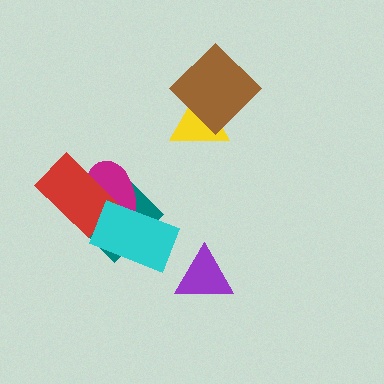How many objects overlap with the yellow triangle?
1 object overlaps with the yellow triangle.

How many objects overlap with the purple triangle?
0 objects overlap with the purple triangle.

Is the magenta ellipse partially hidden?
Yes, it is partially covered by another shape.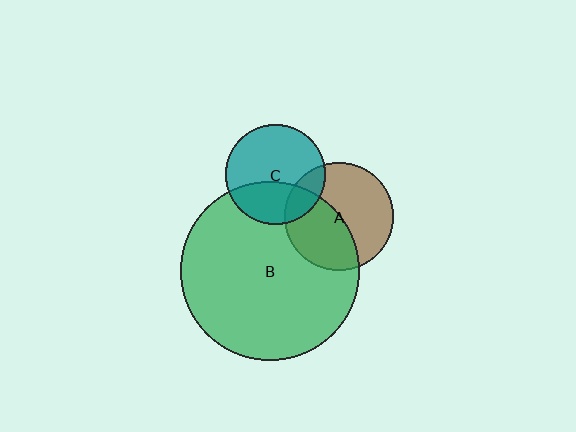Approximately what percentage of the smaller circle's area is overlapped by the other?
Approximately 45%.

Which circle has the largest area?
Circle B (green).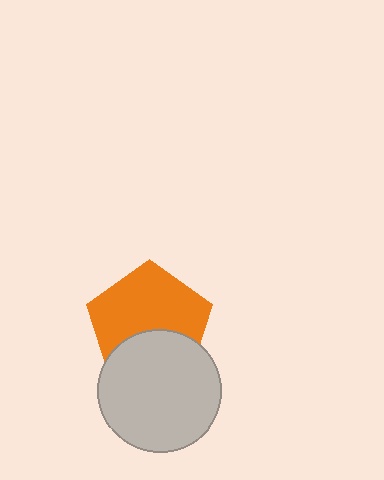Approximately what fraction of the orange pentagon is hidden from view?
Roughly 37% of the orange pentagon is hidden behind the light gray circle.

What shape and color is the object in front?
The object in front is a light gray circle.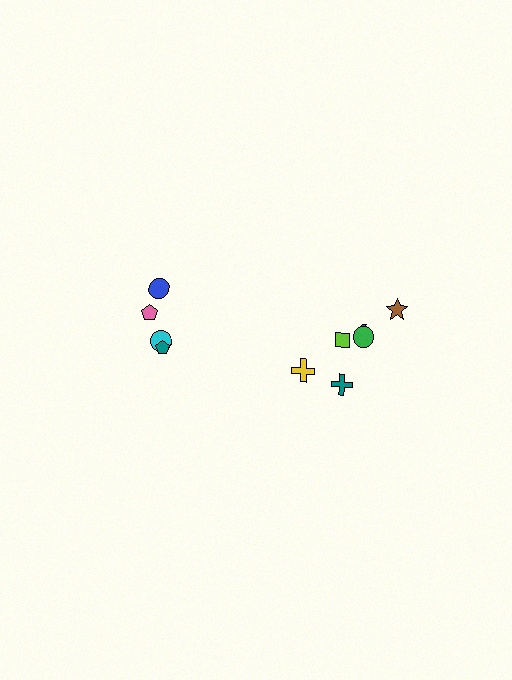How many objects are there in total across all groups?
There are 10 objects.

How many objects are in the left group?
There are 4 objects.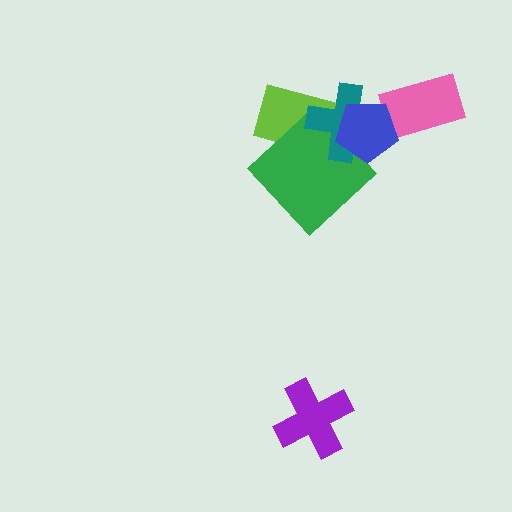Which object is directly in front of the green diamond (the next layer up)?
The teal cross is directly in front of the green diamond.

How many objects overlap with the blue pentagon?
4 objects overlap with the blue pentagon.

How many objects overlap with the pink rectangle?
1 object overlaps with the pink rectangle.